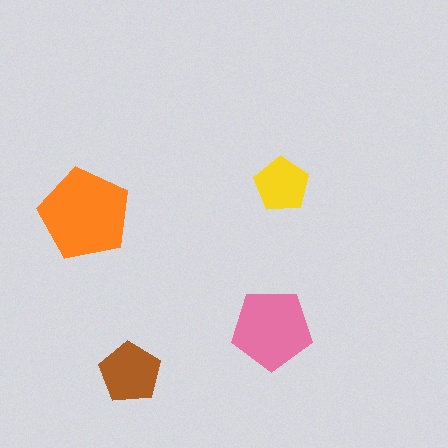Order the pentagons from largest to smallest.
the orange one, the pink one, the brown one, the yellow one.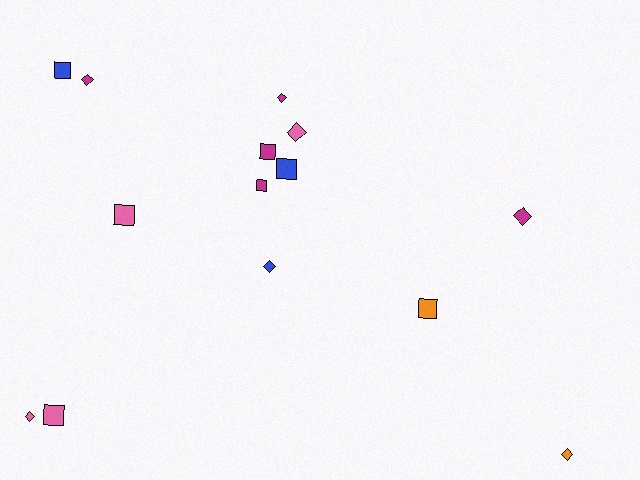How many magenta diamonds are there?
There are 3 magenta diamonds.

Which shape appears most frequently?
Square, with 7 objects.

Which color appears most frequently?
Magenta, with 5 objects.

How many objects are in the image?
There are 14 objects.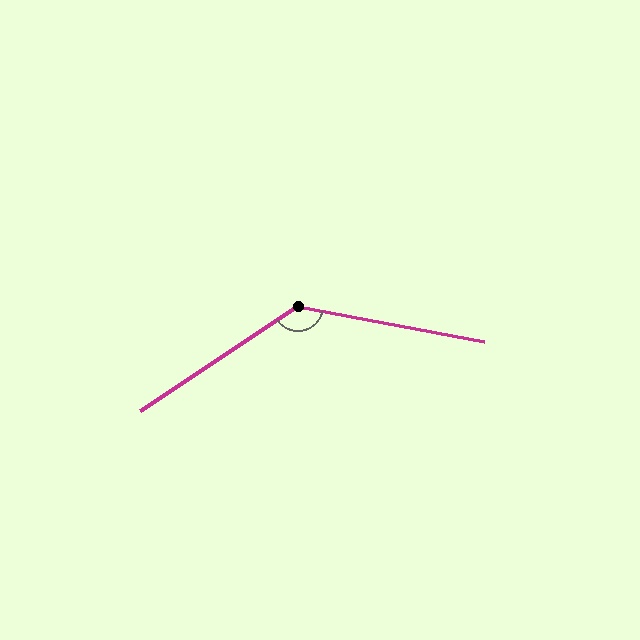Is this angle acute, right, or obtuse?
It is obtuse.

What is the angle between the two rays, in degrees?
Approximately 136 degrees.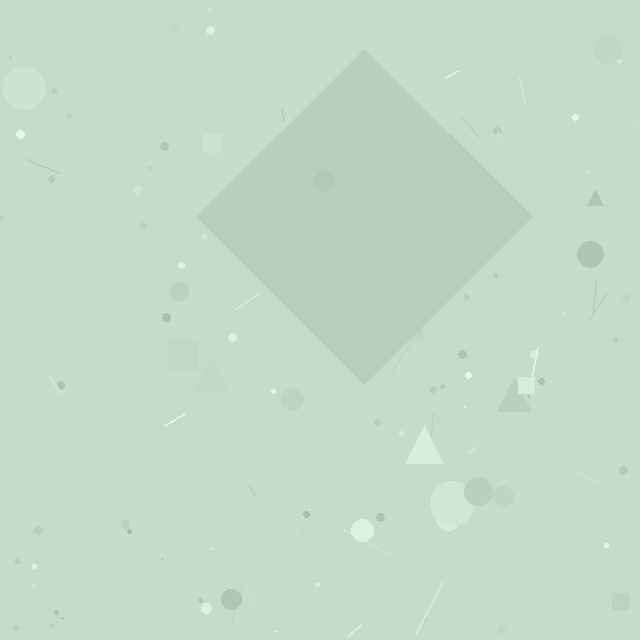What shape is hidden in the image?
A diamond is hidden in the image.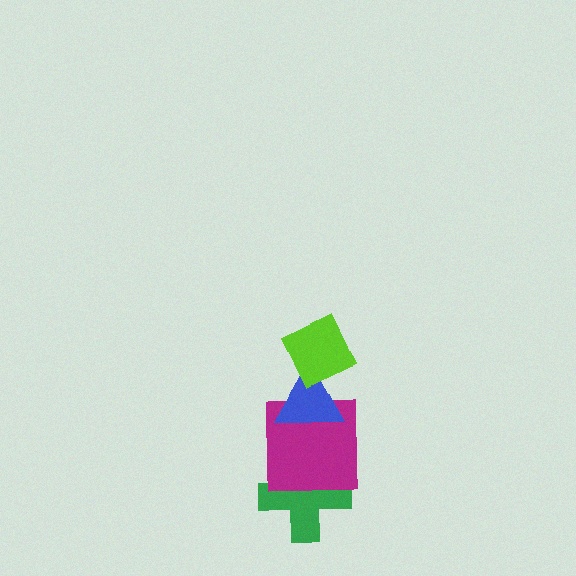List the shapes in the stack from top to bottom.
From top to bottom: the lime diamond, the blue triangle, the magenta square, the green cross.